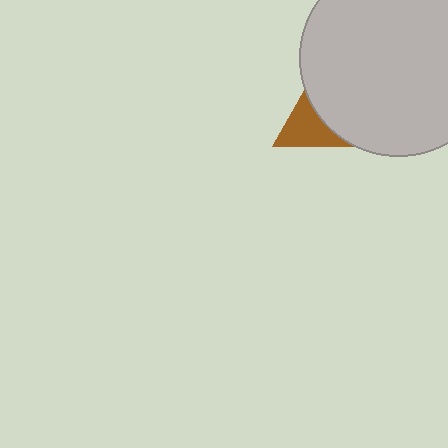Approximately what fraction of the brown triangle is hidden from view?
Roughly 61% of the brown triangle is hidden behind the light gray circle.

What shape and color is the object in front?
The object in front is a light gray circle.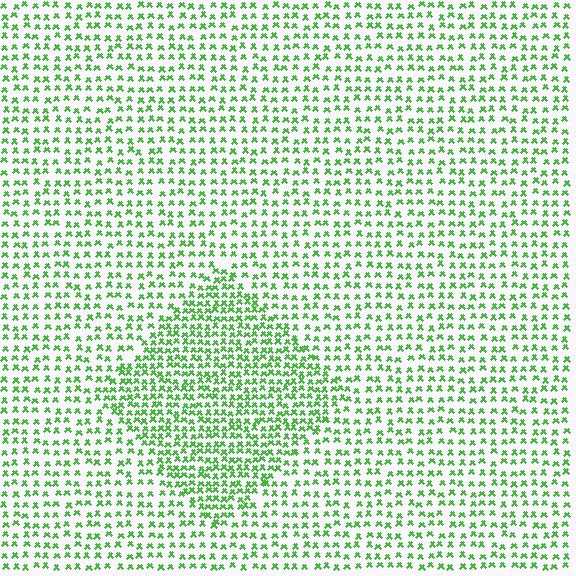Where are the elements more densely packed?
The elements are more densely packed inside the diamond boundary.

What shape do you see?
I see a diamond.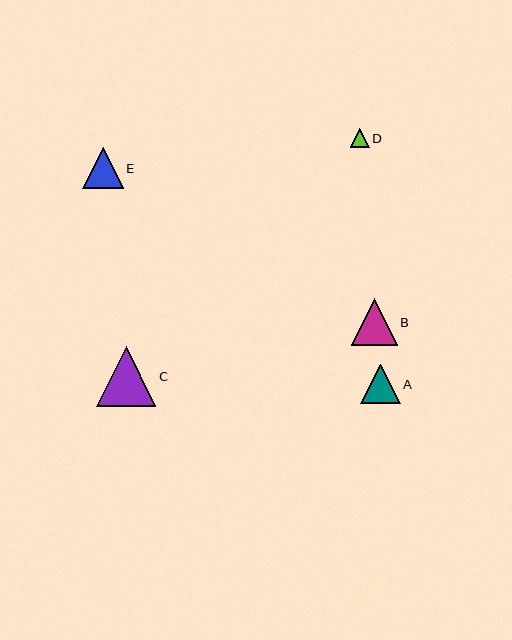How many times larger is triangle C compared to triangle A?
Triangle C is approximately 1.5 times the size of triangle A.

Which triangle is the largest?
Triangle C is the largest with a size of approximately 60 pixels.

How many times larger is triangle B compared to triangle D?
Triangle B is approximately 2.4 times the size of triangle D.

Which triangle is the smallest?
Triangle D is the smallest with a size of approximately 19 pixels.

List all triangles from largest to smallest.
From largest to smallest: C, B, E, A, D.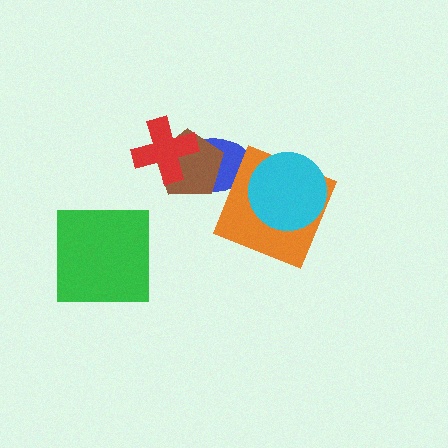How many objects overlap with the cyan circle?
1 object overlaps with the cyan circle.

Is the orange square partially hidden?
Yes, it is partially covered by another shape.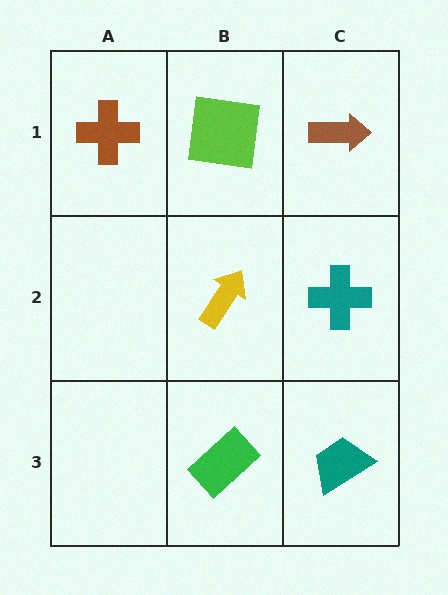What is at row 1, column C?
A brown arrow.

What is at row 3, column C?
A teal trapezoid.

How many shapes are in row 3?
2 shapes.